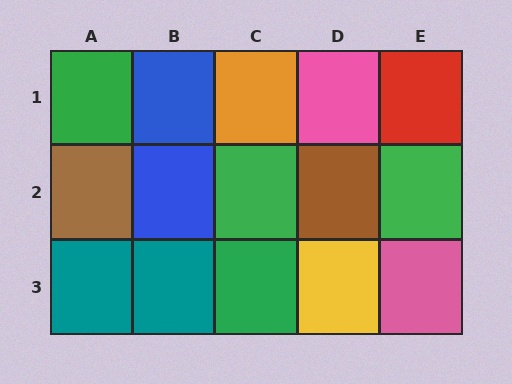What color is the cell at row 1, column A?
Green.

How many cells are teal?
2 cells are teal.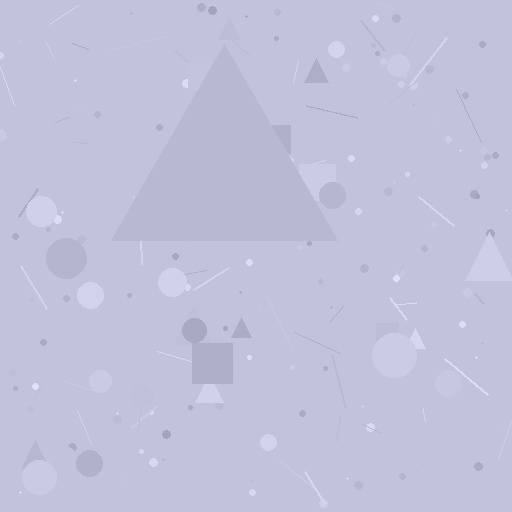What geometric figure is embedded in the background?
A triangle is embedded in the background.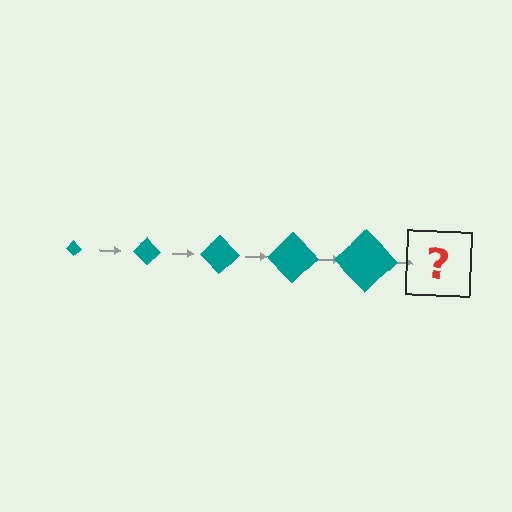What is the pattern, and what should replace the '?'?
The pattern is that the diamond gets progressively larger each step. The '?' should be a teal diamond, larger than the previous one.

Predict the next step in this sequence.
The next step is a teal diamond, larger than the previous one.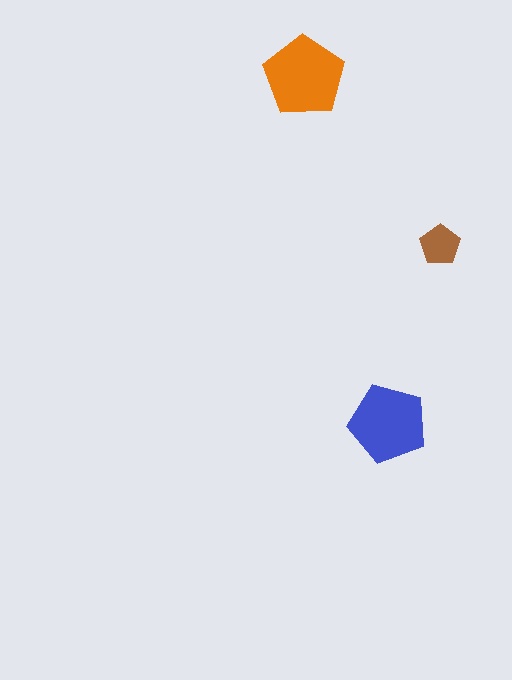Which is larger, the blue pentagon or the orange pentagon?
The orange one.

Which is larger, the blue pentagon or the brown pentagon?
The blue one.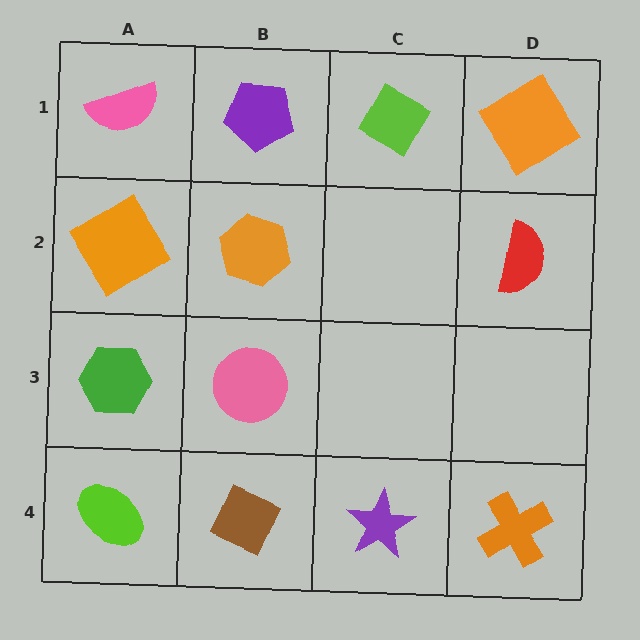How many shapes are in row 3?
2 shapes.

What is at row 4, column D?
An orange cross.